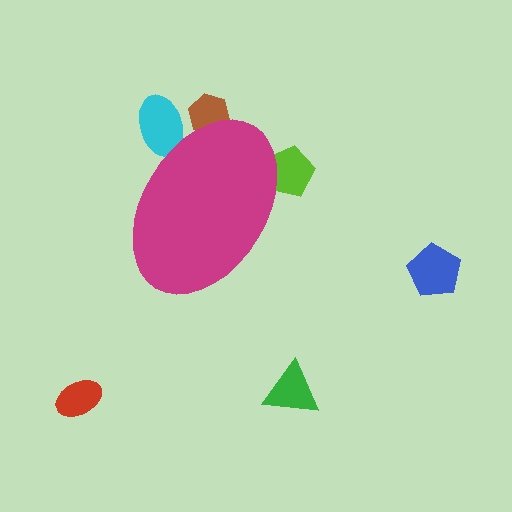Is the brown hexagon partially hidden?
Yes, the brown hexagon is partially hidden behind the magenta ellipse.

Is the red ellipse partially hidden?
No, the red ellipse is fully visible.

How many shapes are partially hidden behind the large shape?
3 shapes are partially hidden.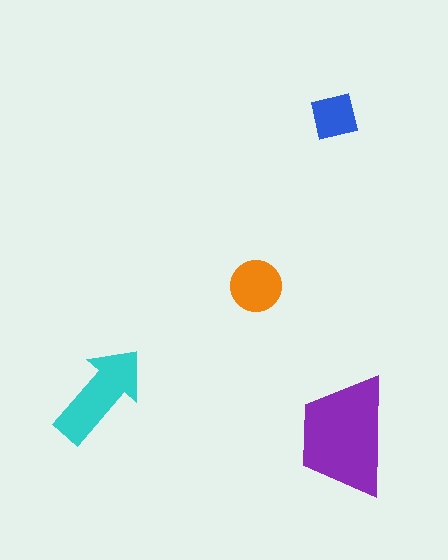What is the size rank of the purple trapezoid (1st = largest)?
1st.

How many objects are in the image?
There are 4 objects in the image.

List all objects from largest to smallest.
The purple trapezoid, the cyan arrow, the orange circle, the blue square.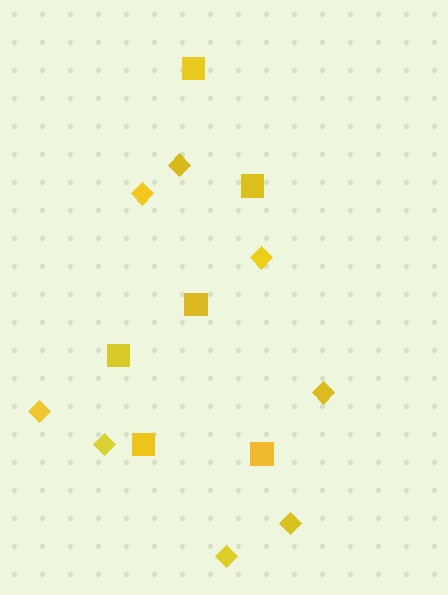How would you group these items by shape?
There are 2 groups: one group of squares (6) and one group of diamonds (8).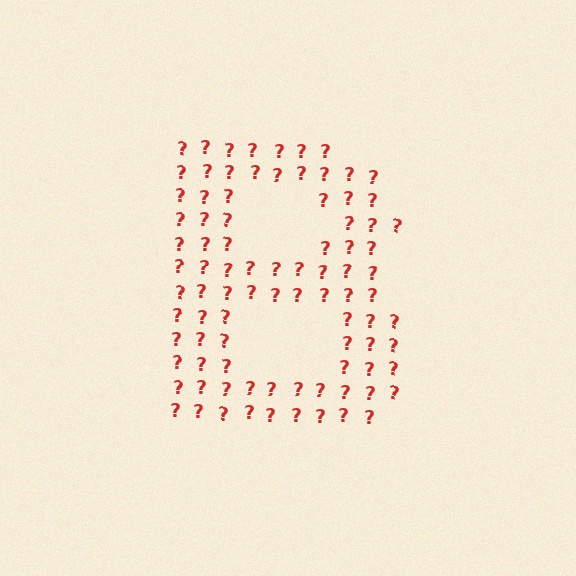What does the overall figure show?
The overall figure shows the letter B.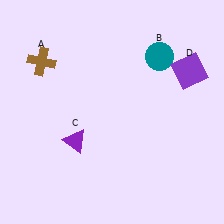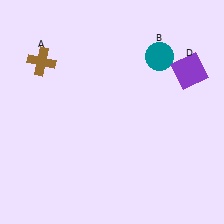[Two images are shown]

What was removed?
The purple triangle (C) was removed in Image 2.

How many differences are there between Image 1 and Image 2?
There is 1 difference between the two images.